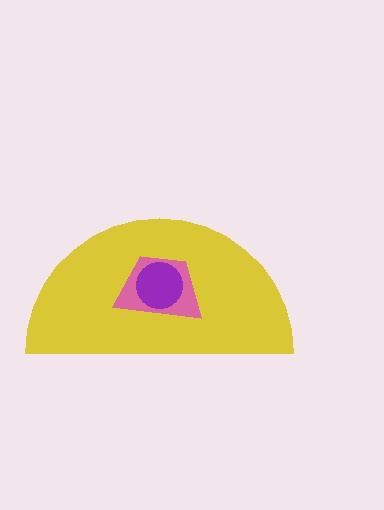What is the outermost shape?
The yellow semicircle.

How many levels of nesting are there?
3.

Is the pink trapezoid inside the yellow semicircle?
Yes.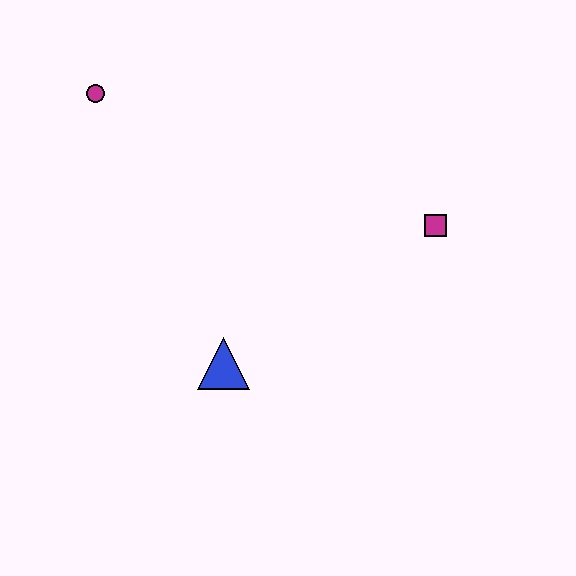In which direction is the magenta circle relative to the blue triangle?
The magenta circle is above the blue triangle.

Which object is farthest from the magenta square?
The magenta circle is farthest from the magenta square.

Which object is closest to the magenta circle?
The blue triangle is closest to the magenta circle.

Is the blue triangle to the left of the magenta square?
Yes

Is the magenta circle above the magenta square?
Yes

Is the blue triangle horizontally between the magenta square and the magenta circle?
Yes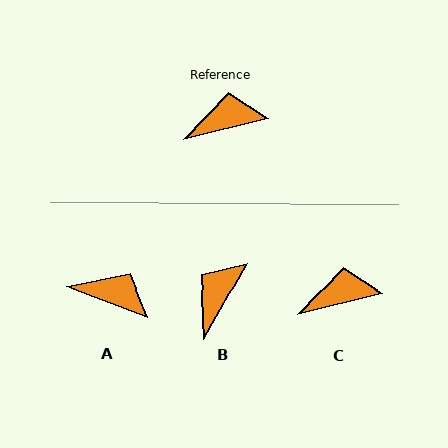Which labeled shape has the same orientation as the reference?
C.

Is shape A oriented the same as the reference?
No, it is off by about 34 degrees.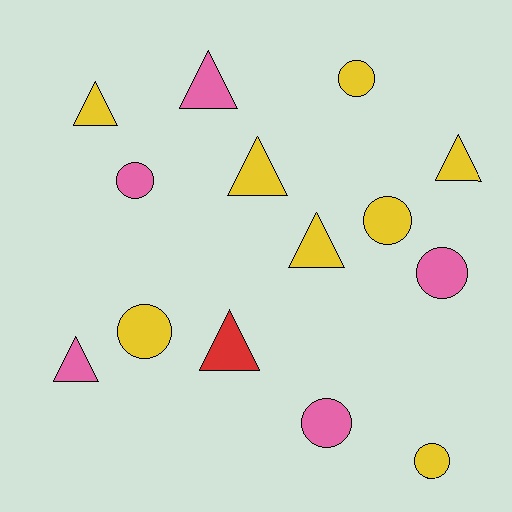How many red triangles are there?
There is 1 red triangle.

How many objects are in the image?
There are 14 objects.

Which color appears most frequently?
Yellow, with 8 objects.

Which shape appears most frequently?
Triangle, with 7 objects.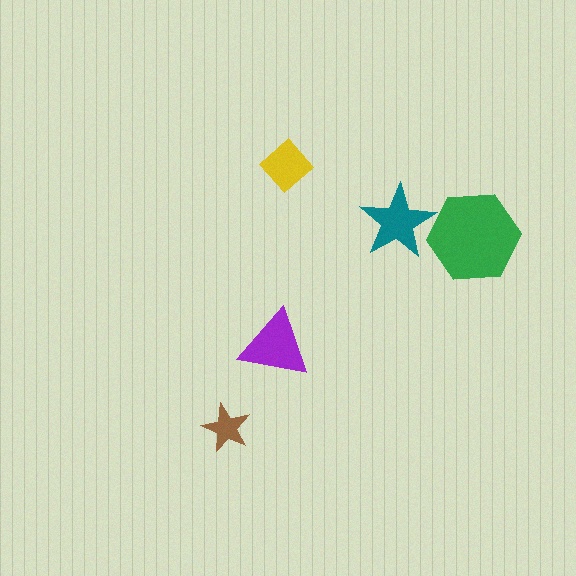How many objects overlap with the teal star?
1 object overlaps with the teal star.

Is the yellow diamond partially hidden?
No, no other shape covers it.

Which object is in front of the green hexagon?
The teal star is in front of the green hexagon.